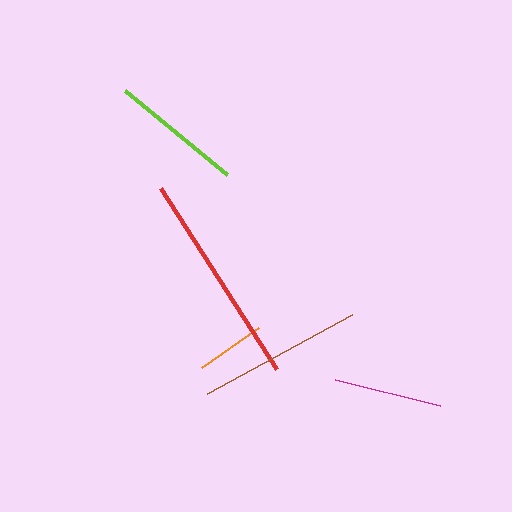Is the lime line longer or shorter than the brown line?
The brown line is longer than the lime line.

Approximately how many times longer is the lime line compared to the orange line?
The lime line is approximately 1.9 times the length of the orange line.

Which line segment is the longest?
The red line is the longest at approximately 214 pixels.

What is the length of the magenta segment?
The magenta segment is approximately 108 pixels long.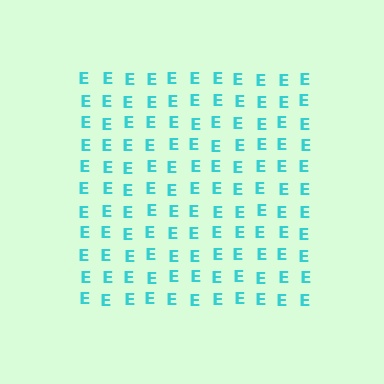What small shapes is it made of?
It is made of small letter E's.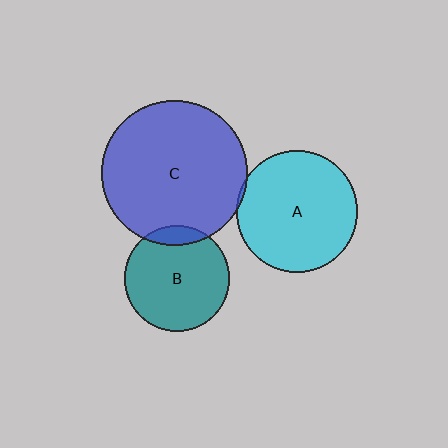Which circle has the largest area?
Circle C (blue).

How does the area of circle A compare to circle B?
Approximately 1.3 times.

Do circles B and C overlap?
Yes.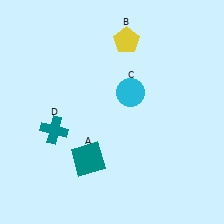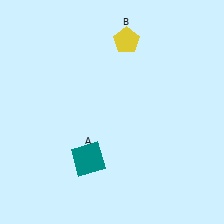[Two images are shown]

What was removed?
The teal cross (D), the cyan circle (C) were removed in Image 2.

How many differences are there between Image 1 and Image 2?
There are 2 differences between the two images.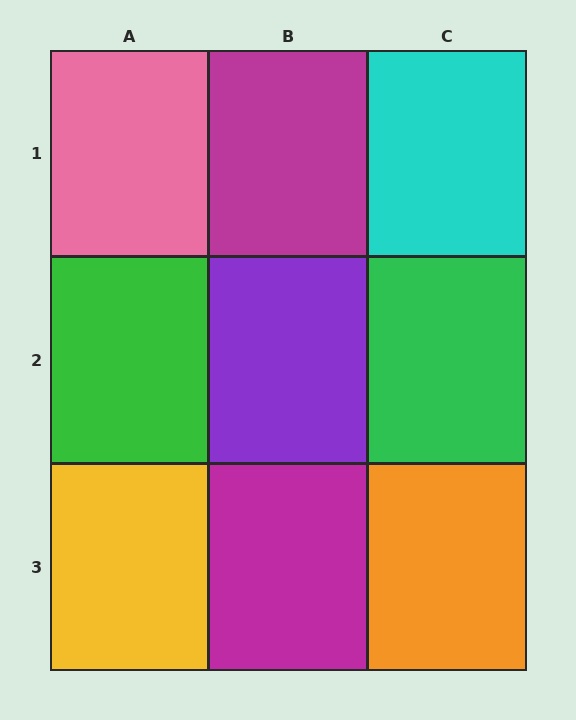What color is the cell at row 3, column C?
Orange.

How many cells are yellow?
1 cell is yellow.